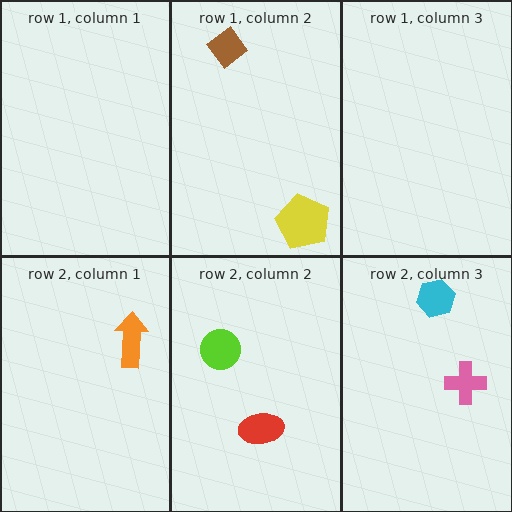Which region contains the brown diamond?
The row 1, column 2 region.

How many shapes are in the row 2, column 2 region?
2.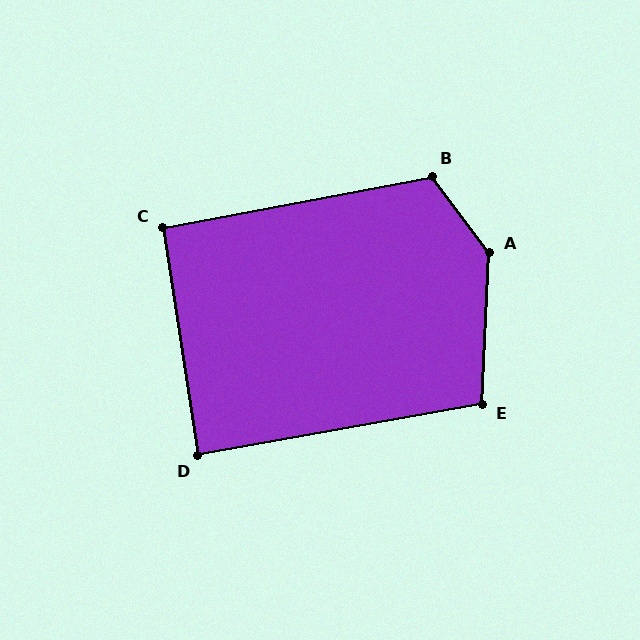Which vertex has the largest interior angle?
A, at approximately 140 degrees.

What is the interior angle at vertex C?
Approximately 92 degrees (approximately right).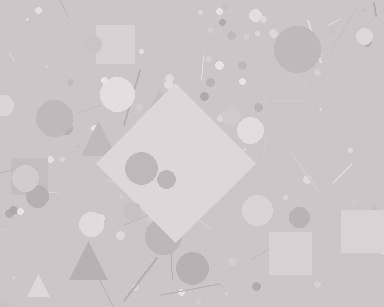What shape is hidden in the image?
A diamond is hidden in the image.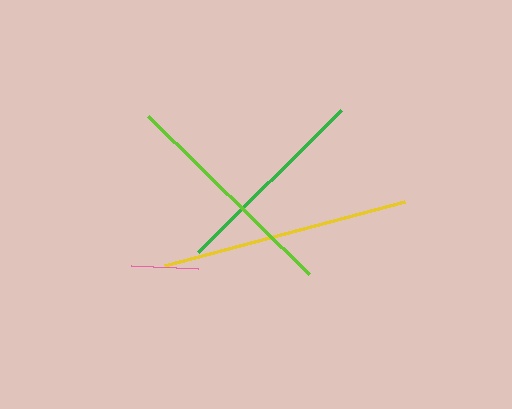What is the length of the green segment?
The green segment is approximately 202 pixels long.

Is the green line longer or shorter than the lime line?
The lime line is longer than the green line.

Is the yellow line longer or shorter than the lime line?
The yellow line is longer than the lime line.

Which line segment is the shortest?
The pink line is the shortest at approximately 67 pixels.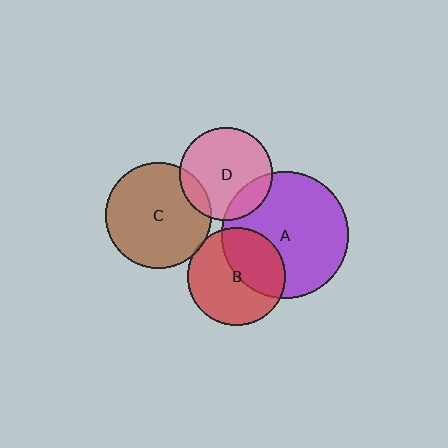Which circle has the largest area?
Circle A (purple).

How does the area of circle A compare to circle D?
Approximately 1.8 times.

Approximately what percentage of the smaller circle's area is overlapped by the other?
Approximately 15%.